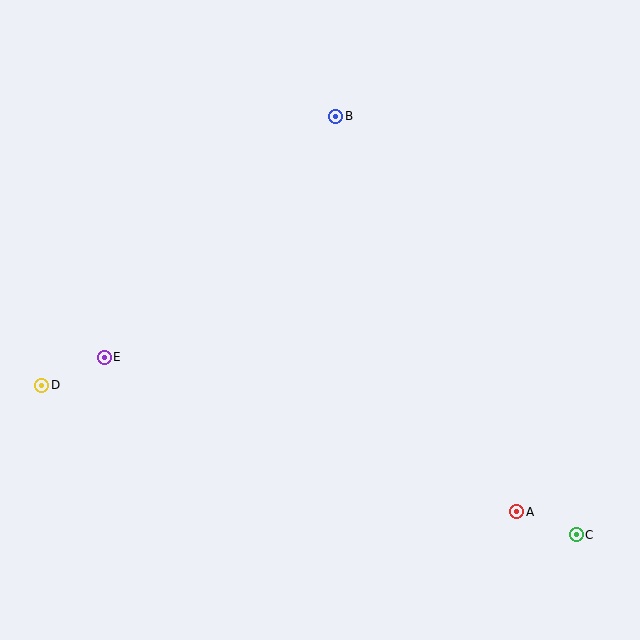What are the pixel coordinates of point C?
Point C is at (576, 535).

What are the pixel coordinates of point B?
Point B is at (336, 116).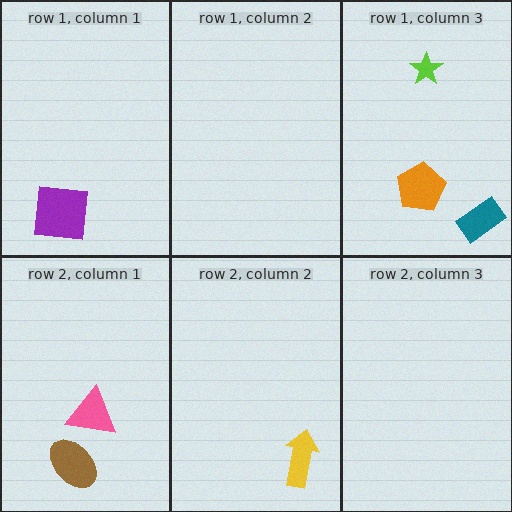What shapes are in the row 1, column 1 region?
The purple square.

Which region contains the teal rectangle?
The row 1, column 3 region.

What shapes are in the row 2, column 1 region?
The brown ellipse, the pink triangle.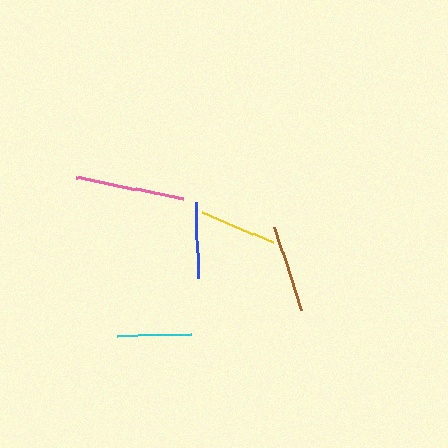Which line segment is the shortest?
The cyan line is the shortest at approximately 73 pixels.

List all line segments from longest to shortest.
From longest to shortest: pink, brown, yellow, blue, cyan.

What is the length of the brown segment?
The brown segment is approximately 88 pixels long.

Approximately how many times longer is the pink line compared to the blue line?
The pink line is approximately 1.4 times the length of the blue line.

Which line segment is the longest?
The pink line is the longest at approximately 109 pixels.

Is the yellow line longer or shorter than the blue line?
The yellow line is longer than the blue line.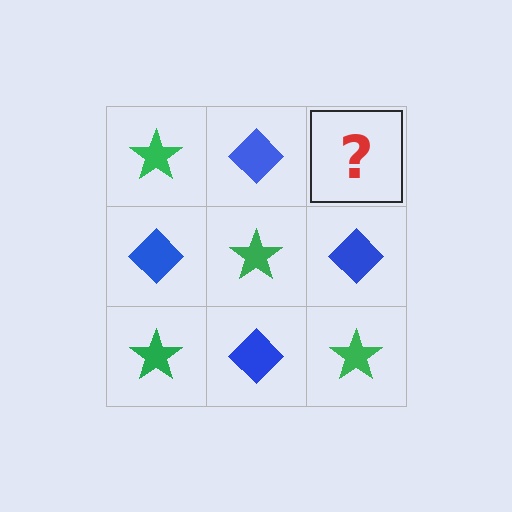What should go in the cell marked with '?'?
The missing cell should contain a green star.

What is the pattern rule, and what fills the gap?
The rule is that it alternates green star and blue diamond in a checkerboard pattern. The gap should be filled with a green star.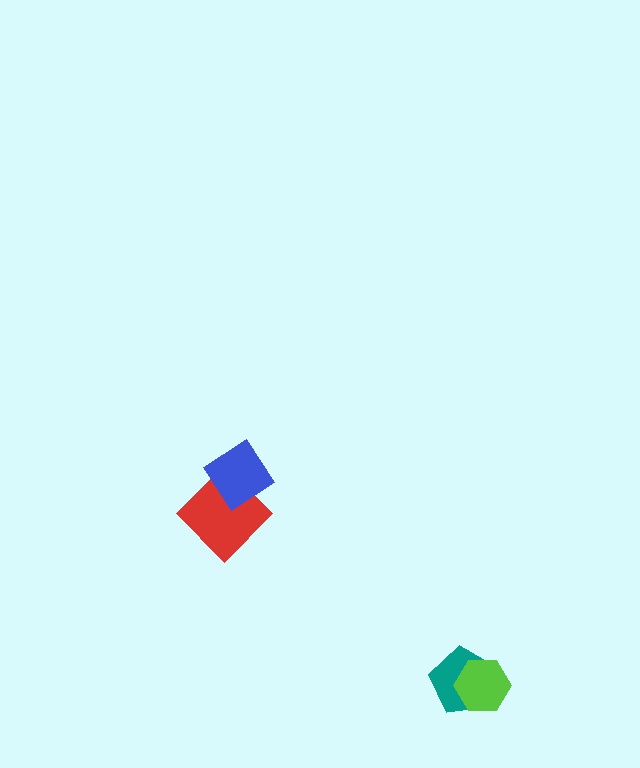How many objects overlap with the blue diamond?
1 object overlaps with the blue diamond.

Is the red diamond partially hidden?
Yes, it is partially covered by another shape.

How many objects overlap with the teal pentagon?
1 object overlaps with the teal pentagon.